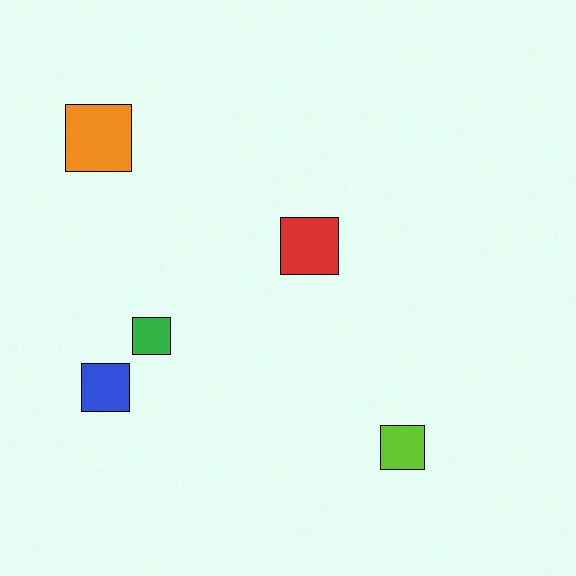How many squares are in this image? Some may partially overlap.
There are 5 squares.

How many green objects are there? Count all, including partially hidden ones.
There is 1 green object.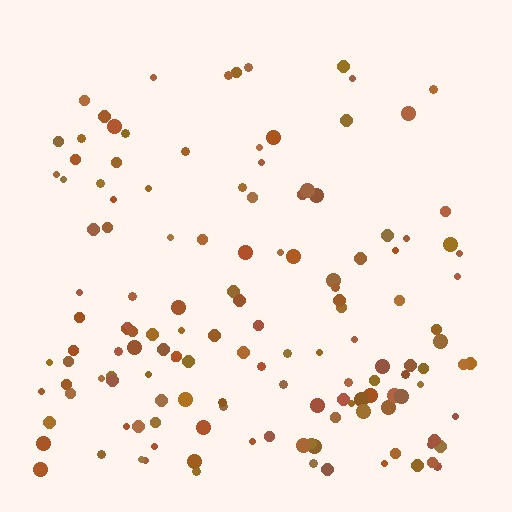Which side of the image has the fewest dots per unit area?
The top.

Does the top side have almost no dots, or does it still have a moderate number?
Still a moderate number, just noticeably fewer than the bottom.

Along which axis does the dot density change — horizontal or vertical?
Vertical.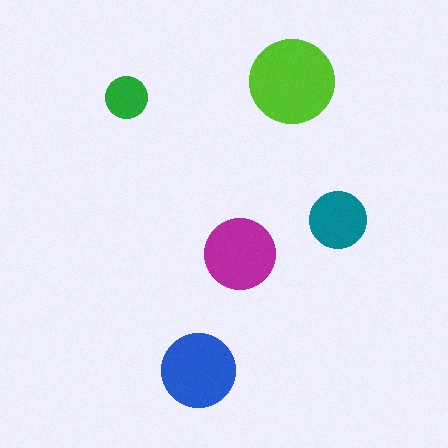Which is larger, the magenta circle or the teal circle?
The magenta one.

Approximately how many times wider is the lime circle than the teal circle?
About 1.5 times wider.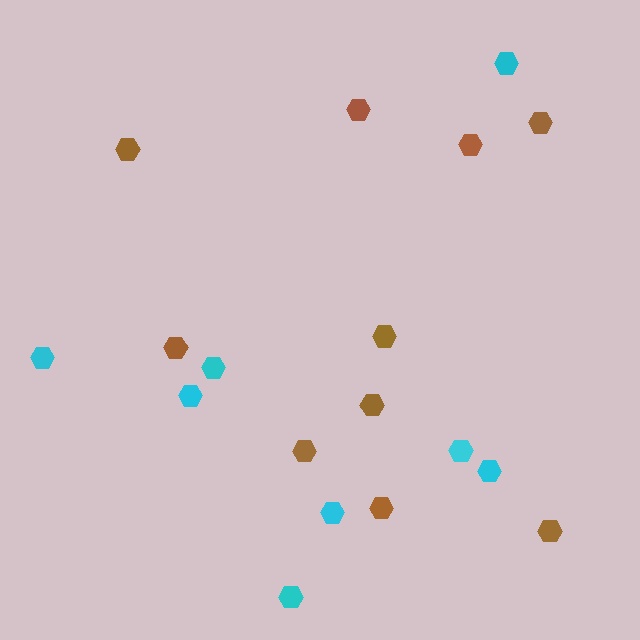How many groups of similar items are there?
There are 2 groups: one group of cyan hexagons (8) and one group of brown hexagons (10).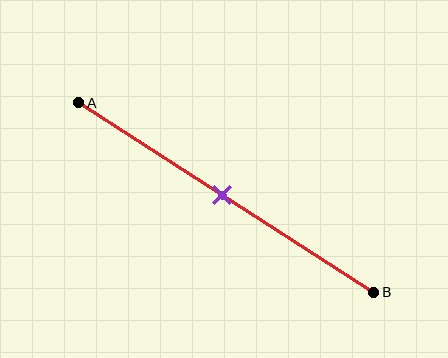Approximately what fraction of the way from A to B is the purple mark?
The purple mark is approximately 50% of the way from A to B.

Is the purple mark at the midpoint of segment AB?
Yes, the mark is approximately at the midpoint.